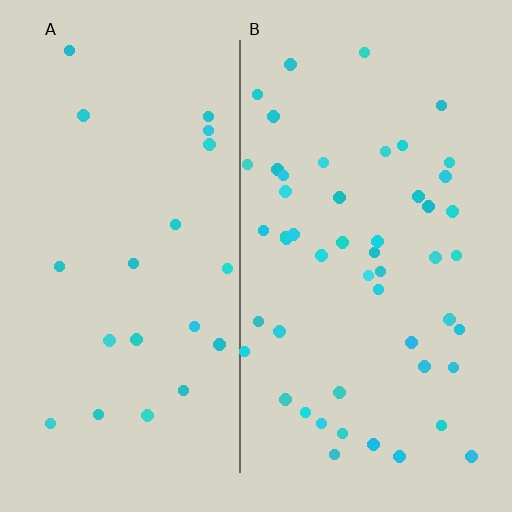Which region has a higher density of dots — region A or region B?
B (the right).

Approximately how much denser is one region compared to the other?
Approximately 2.5× — region B over region A.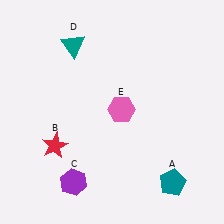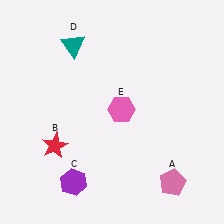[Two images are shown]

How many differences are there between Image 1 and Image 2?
There is 1 difference between the two images.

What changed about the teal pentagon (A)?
In Image 1, A is teal. In Image 2, it changed to pink.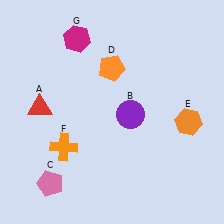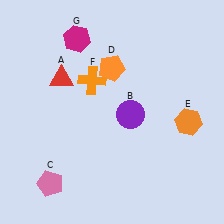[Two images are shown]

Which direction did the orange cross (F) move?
The orange cross (F) moved up.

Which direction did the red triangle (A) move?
The red triangle (A) moved up.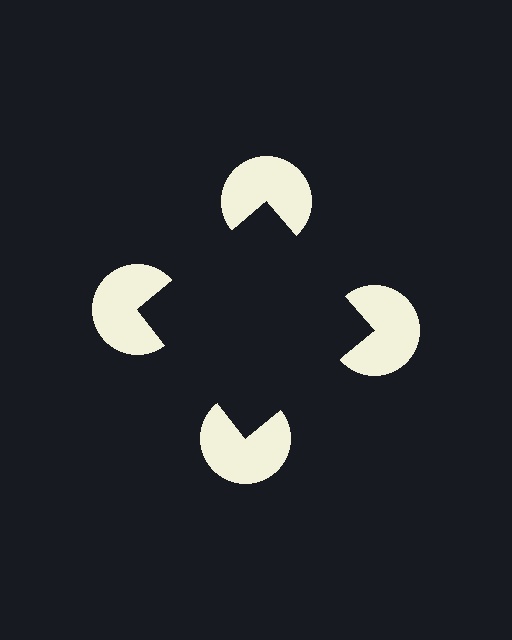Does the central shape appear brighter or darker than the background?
It typically appears slightly darker than the background, even though no actual brightness change is drawn.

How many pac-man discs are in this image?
There are 4 — one at each vertex of the illusory square.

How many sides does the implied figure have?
4 sides.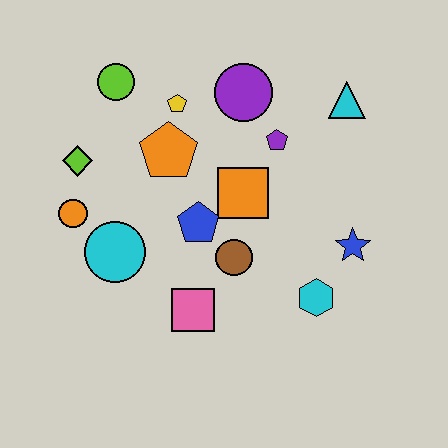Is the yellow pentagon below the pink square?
No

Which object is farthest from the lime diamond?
The blue star is farthest from the lime diamond.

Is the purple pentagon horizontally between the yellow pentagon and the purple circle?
No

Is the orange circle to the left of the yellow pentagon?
Yes